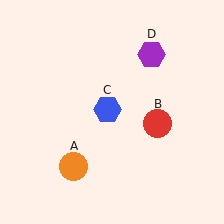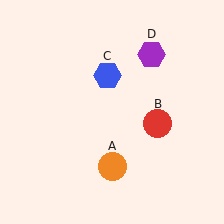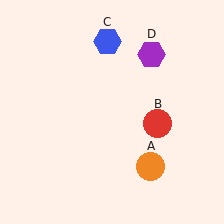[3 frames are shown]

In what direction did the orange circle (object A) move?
The orange circle (object A) moved right.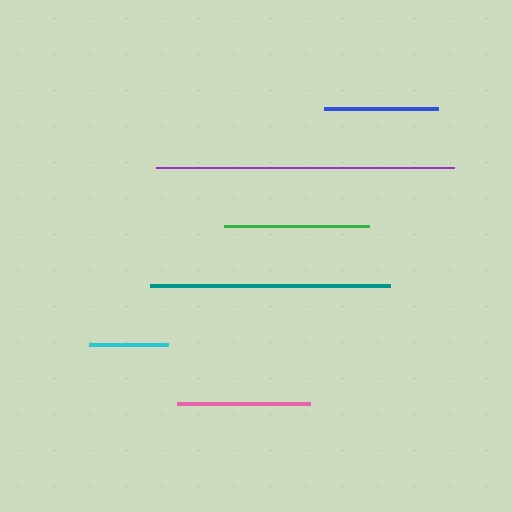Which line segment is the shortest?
The cyan line is the shortest at approximately 79 pixels.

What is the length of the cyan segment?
The cyan segment is approximately 79 pixels long.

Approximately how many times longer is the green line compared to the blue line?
The green line is approximately 1.3 times the length of the blue line.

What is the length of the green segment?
The green segment is approximately 146 pixels long.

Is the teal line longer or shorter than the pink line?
The teal line is longer than the pink line.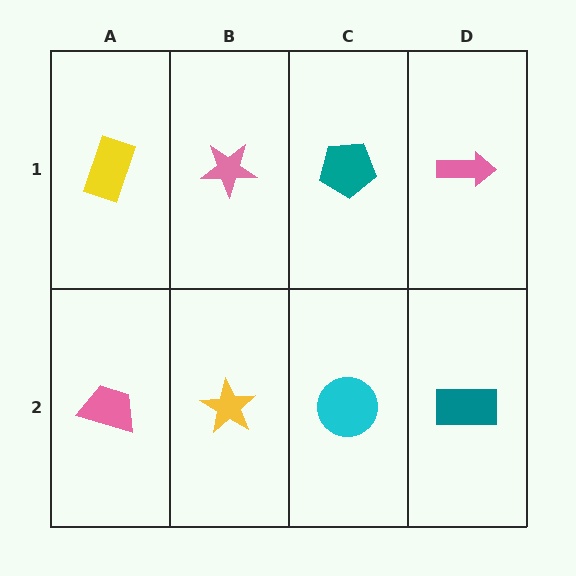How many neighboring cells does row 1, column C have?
3.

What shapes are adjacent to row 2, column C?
A teal pentagon (row 1, column C), a yellow star (row 2, column B), a teal rectangle (row 2, column D).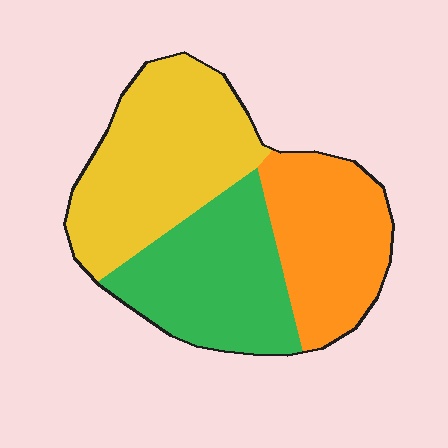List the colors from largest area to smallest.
From largest to smallest: yellow, green, orange.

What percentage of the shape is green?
Green takes up between a quarter and a half of the shape.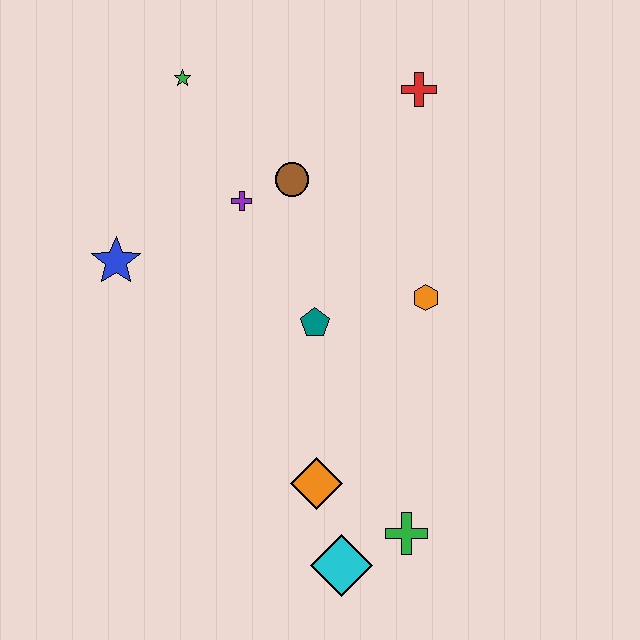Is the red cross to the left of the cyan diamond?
No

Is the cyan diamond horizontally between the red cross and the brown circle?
Yes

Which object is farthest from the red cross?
The cyan diamond is farthest from the red cross.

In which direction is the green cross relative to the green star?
The green cross is below the green star.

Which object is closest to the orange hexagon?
The teal pentagon is closest to the orange hexagon.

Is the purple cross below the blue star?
No